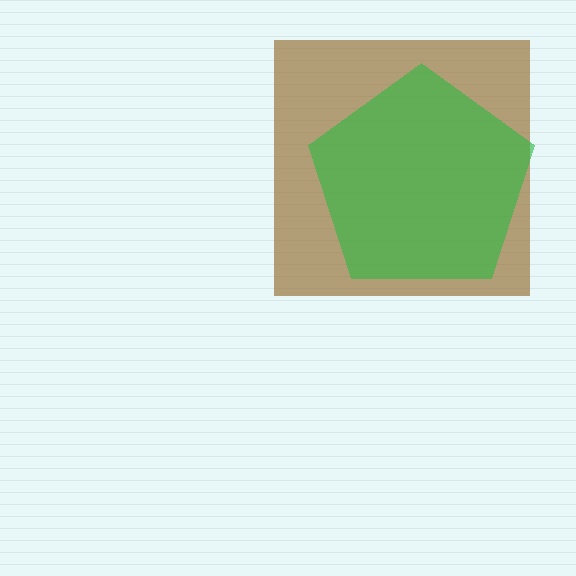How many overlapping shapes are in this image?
There are 2 overlapping shapes in the image.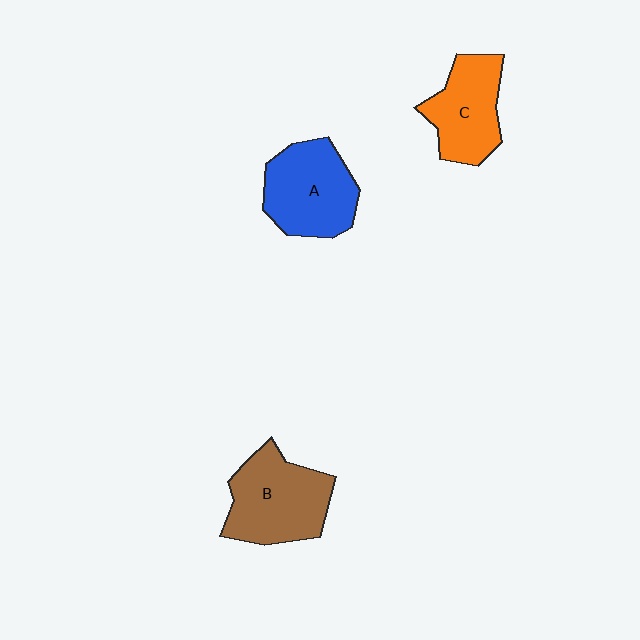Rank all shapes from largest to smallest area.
From largest to smallest: B (brown), A (blue), C (orange).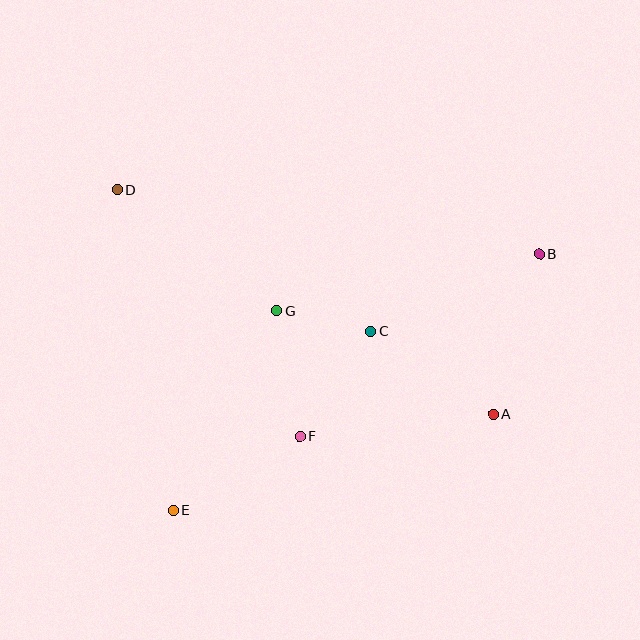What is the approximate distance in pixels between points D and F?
The distance between D and F is approximately 307 pixels.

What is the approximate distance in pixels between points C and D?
The distance between C and D is approximately 291 pixels.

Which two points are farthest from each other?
Points B and E are farthest from each other.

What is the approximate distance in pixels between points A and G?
The distance between A and G is approximately 240 pixels.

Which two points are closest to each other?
Points C and G are closest to each other.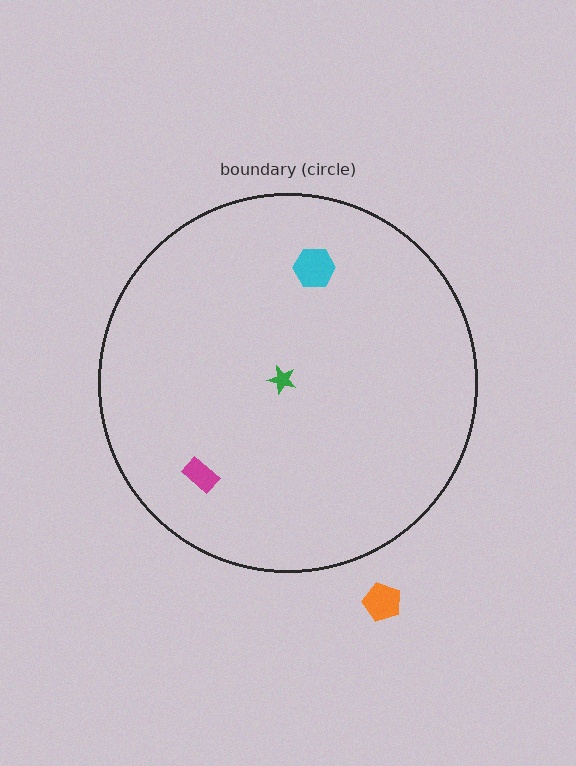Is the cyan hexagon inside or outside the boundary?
Inside.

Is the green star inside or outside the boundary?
Inside.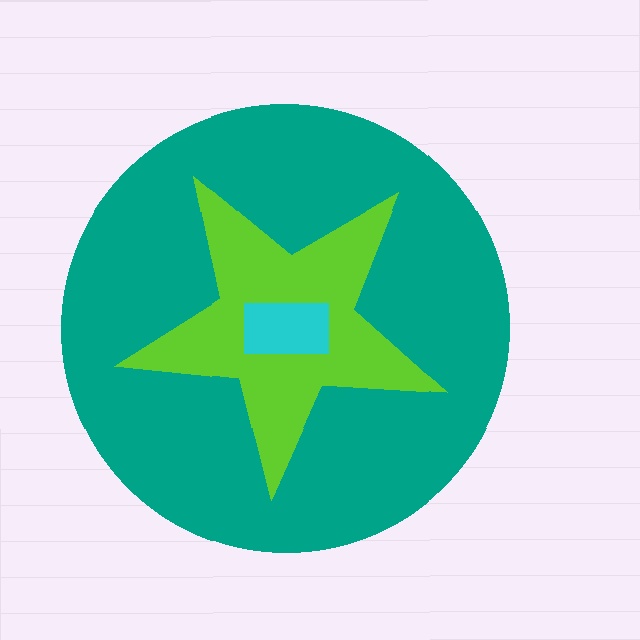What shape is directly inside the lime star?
The cyan rectangle.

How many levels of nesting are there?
3.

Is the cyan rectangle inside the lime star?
Yes.